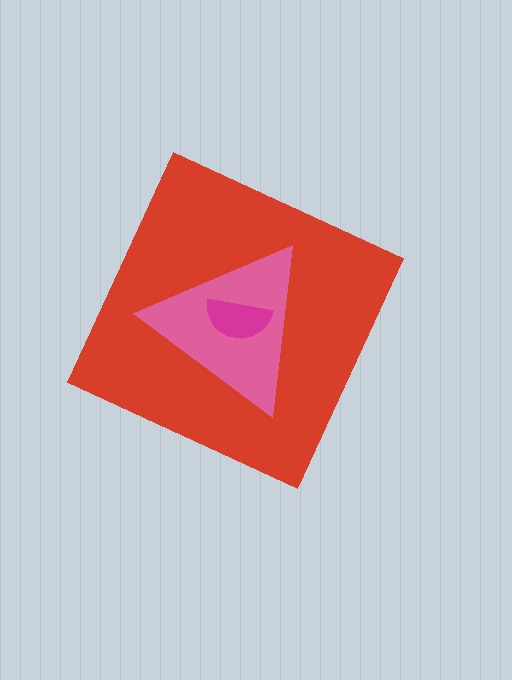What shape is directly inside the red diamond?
The pink triangle.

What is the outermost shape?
The red diamond.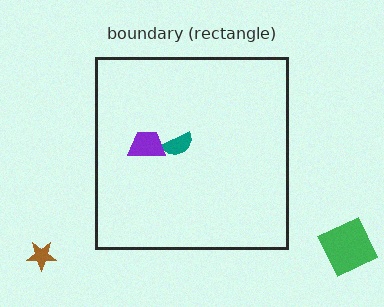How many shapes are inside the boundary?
2 inside, 2 outside.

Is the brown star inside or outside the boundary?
Outside.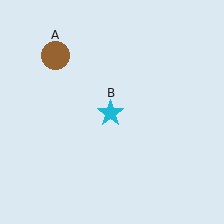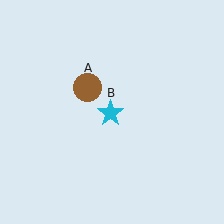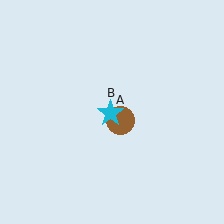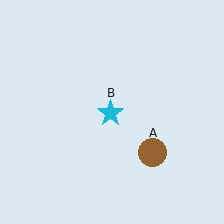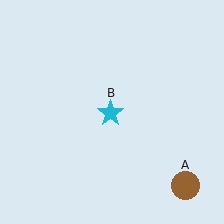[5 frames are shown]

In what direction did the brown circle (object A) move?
The brown circle (object A) moved down and to the right.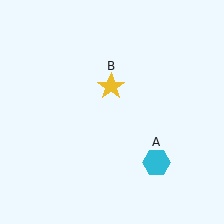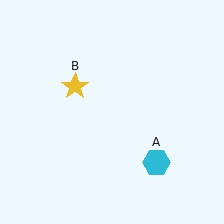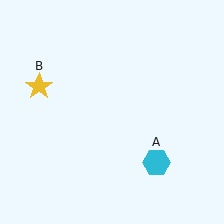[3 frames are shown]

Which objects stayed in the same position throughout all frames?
Cyan hexagon (object A) remained stationary.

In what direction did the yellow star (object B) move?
The yellow star (object B) moved left.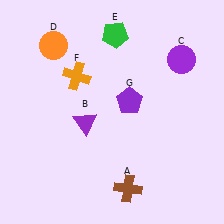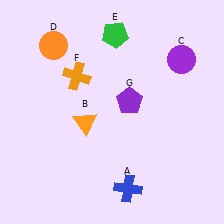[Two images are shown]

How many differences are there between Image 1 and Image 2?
There are 2 differences between the two images.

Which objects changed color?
A changed from brown to blue. B changed from purple to orange.